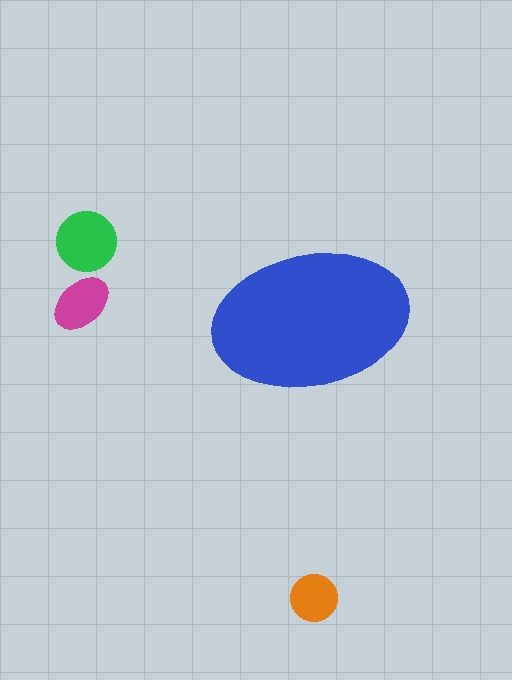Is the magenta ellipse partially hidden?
No, the magenta ellipse is fully visible.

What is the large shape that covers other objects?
A blue ellipse.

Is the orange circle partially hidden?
No, the orange circle is fully visible.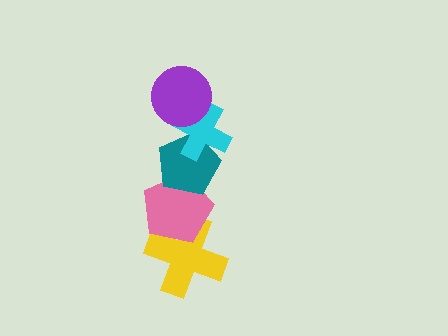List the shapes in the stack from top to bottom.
From top to bottom: the purple circle, the cyan cross, the teal pentagon, the pink pentagon, the yellow cross.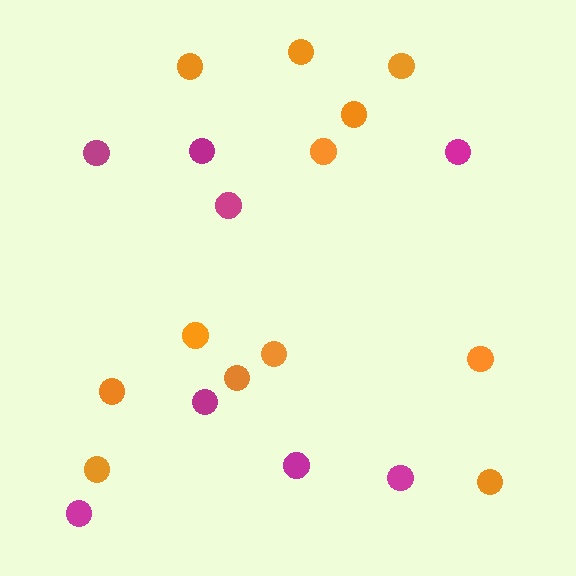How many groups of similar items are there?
There are 2 groups: one group of magenta circles (8) and one group of orange circles (12).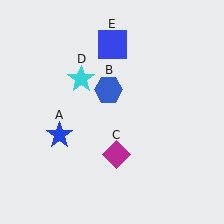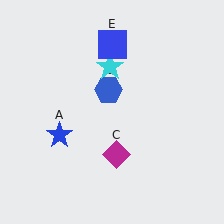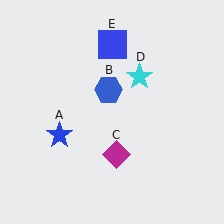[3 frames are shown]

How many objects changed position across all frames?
1 object changed position: cyan star (object D).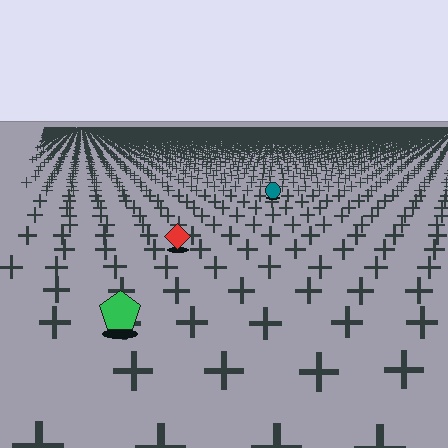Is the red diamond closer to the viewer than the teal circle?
Yes. The red diamond is closer — you can tell from the texture gradient: the ground texture is coarser near it.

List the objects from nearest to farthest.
From nearest to farthest: the green pentagon, the red diamond, the teal circle.